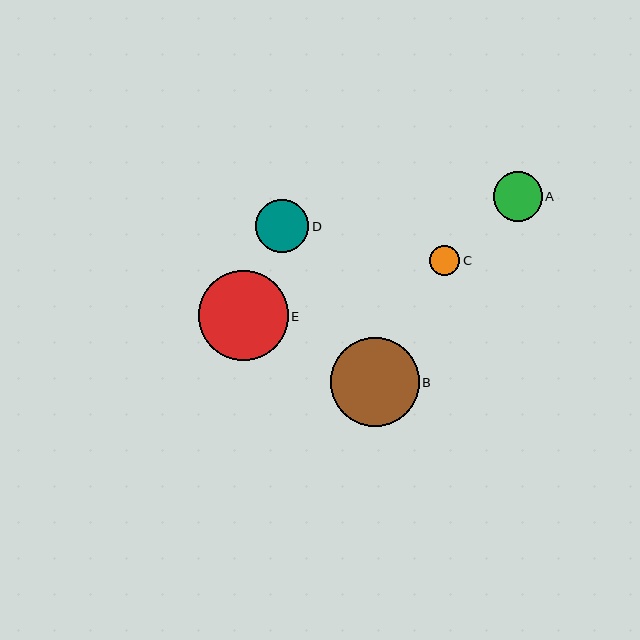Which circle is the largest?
Circle E is the largest with a size of approximately 90 pixels.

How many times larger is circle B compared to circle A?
Circle B is approximately 1.8 times the size of circle A.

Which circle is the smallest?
Circle C is the smallest with a size of approximately 31 pixels.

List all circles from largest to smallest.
From largest to smallest: E, B, D, A, C.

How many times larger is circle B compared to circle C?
Circle B is approximately 2.9 times the size of circle C.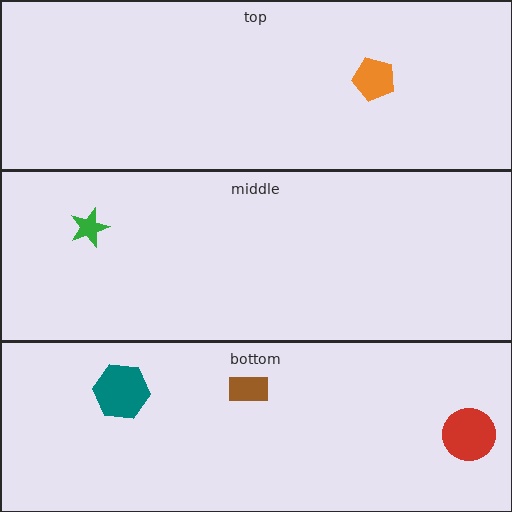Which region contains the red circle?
The bottom region.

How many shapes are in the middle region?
1.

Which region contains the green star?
The middle region.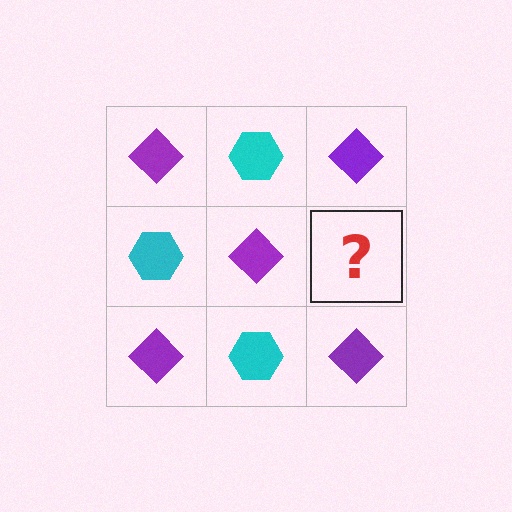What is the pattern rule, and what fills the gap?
The rule is that it alternates purple diamond and cyan hexagon in a checkerboard pattern. The gap should be filled with a cyan hexagon.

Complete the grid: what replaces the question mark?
The question mark should be replaced with a cyan hexagon.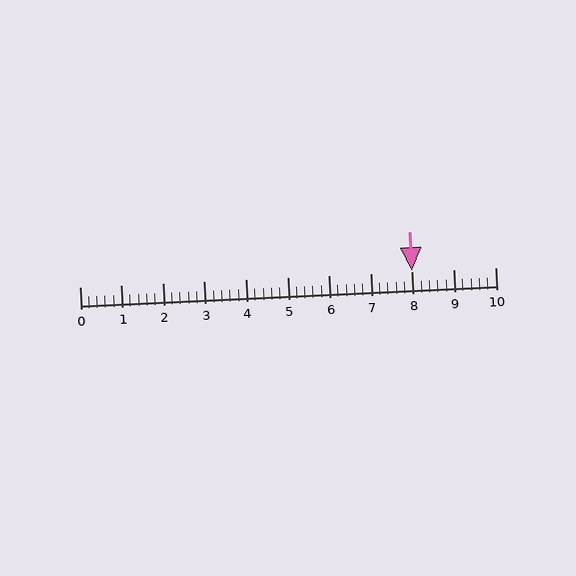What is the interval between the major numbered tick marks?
The major tick marks are spaced 1 units apart.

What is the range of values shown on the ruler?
The ruler shows values from 0 to 10.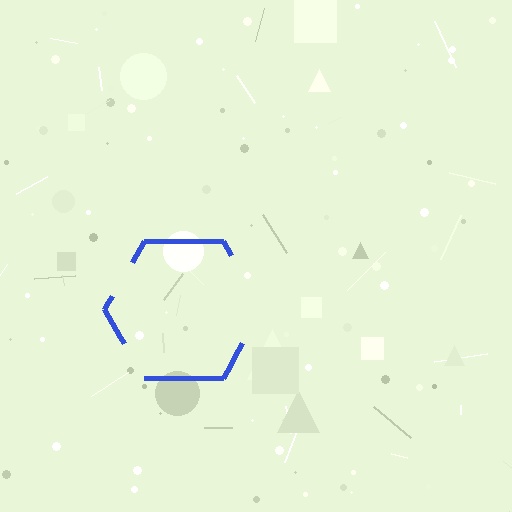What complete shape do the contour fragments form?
The contour fragments form a hexagon.